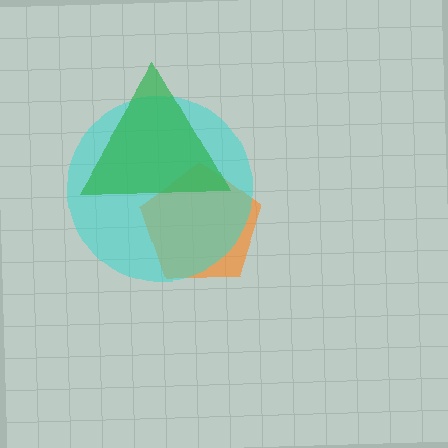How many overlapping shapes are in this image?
There are 3 overlapping shapes in the image.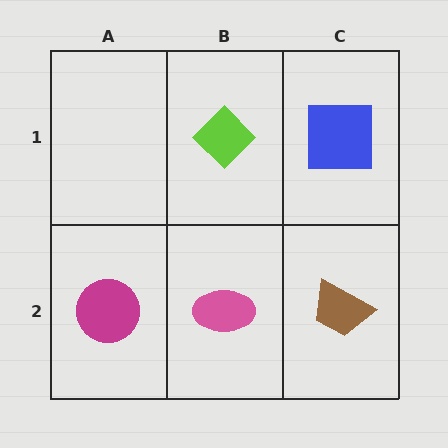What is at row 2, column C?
A brown trapezoid.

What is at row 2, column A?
A magenta circle.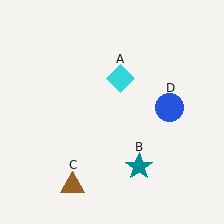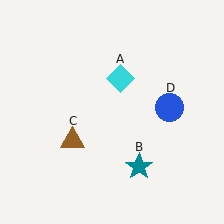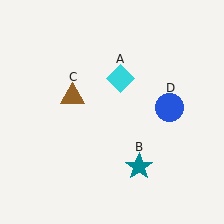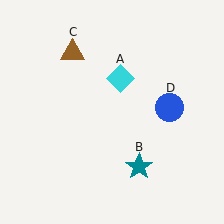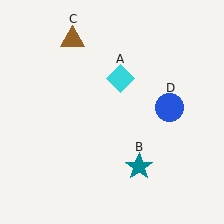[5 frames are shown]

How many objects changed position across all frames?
1 object changed position: brown triangle (object C).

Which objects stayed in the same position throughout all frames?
Cyan diamond (object A) and teal star (object B) and blue circle (object D) remained stationary.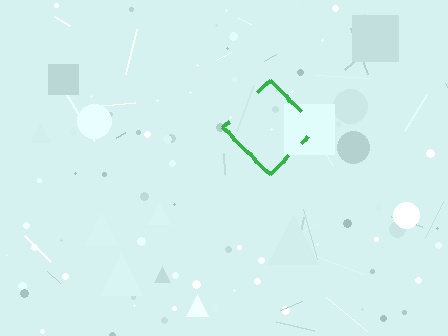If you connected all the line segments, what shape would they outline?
They would outline a diamond.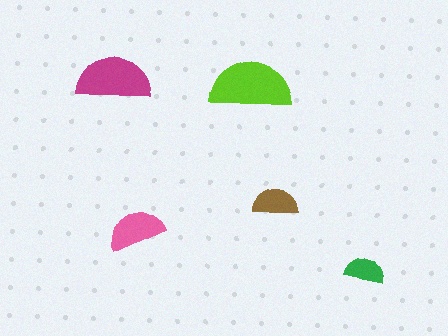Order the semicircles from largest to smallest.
the lime one, the magenta one, the pink one, the brown one, the green one.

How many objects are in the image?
There are 5 objects in the image.